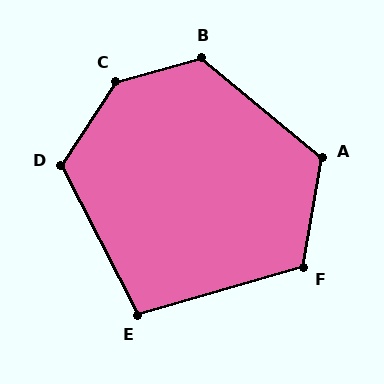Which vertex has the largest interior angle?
C, at approximately 139 degrees.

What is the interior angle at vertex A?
Approximately 120 degrees (obtuse).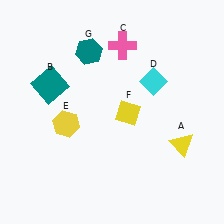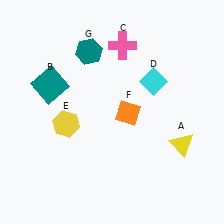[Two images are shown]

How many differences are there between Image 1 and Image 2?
There is 1 difference between the two images.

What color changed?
The diamond (F) changed from yellow in Image 1 to orange in Image 2.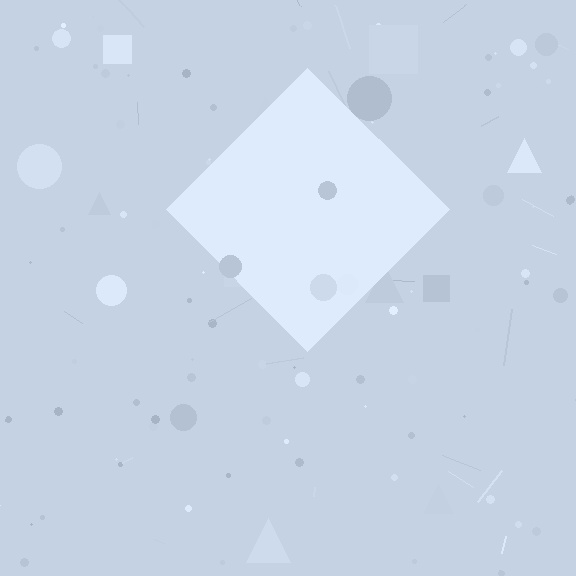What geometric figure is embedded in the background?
A diamond is embedded in the background.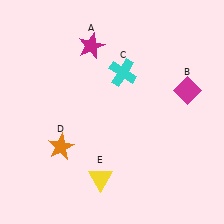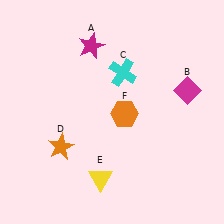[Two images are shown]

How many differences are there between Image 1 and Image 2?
There is 1 difference between the two images.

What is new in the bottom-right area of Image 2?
An orange hexagon (F) was added in the bottom-right area of Image 2.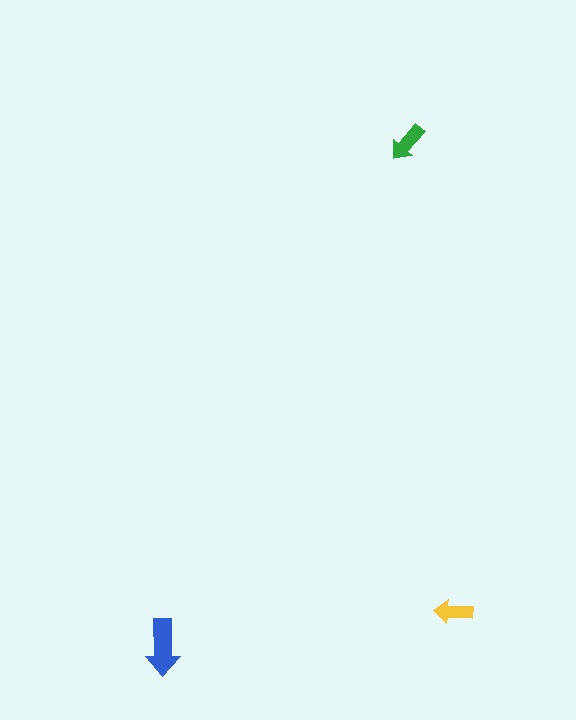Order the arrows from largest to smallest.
the blue one, the green one, the yellow one.